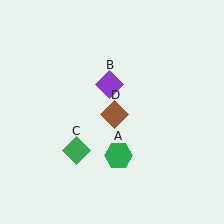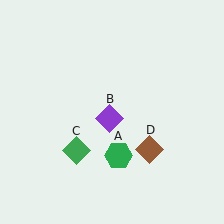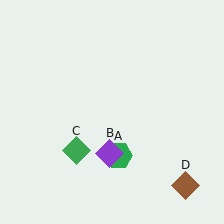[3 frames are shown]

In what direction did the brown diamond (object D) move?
The brown diamond (object D) moved down and to the right.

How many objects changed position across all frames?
2 objects changed position: purple diamond (object B), brown diamond (object D).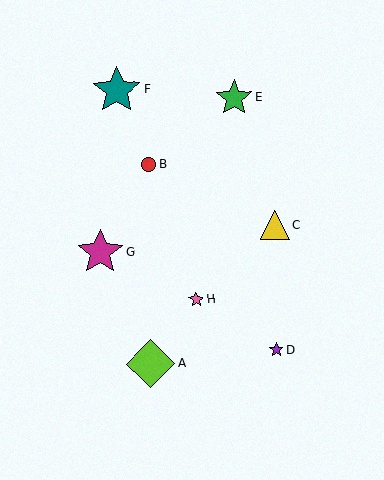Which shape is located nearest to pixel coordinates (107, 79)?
The teal star (labeled F) at (116, 90) is nearest to that location.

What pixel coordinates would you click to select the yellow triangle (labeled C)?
Click at (275, 225) to select the yellow triangle C.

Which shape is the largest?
The lime diamond (labeled A) is the largest.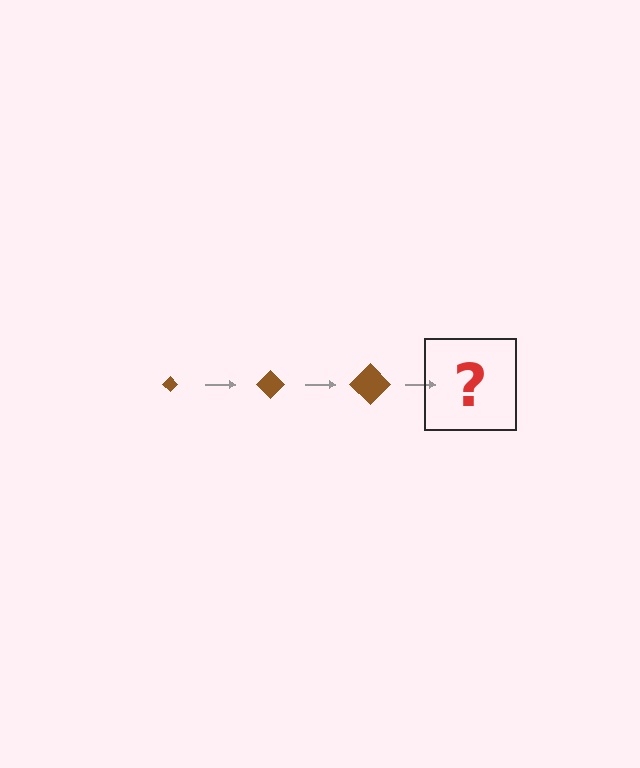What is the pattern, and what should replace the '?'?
The pattern is that the diamond gets progressively larger each step. The '?' should be a brown diamond, larger than the previous one.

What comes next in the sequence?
The next element should be a brown diamond, larger than the previous one.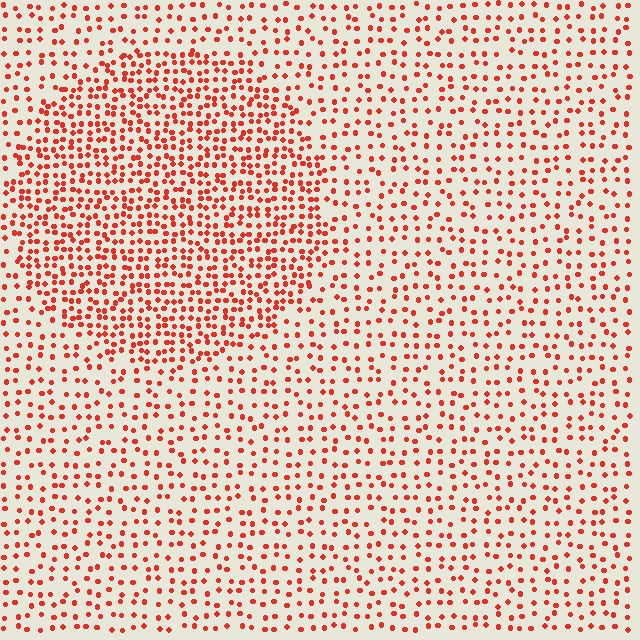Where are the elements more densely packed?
The elements are more densely packed inside the circle boundary.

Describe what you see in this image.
The image contains small red elements arranged at two different densities. A circle-shaped region is visible where the elements are more densely packed than the surrounding area.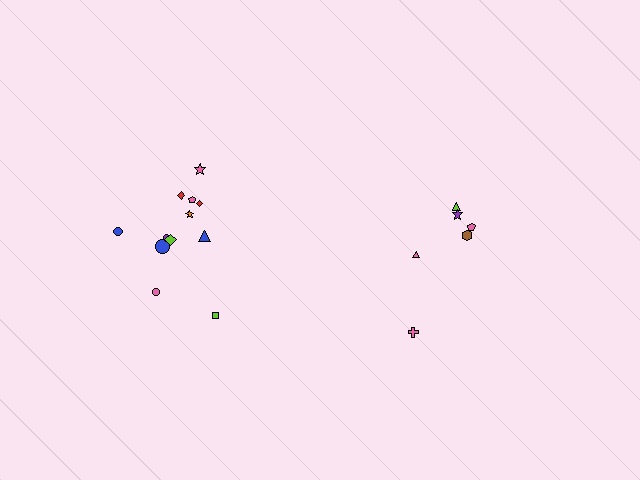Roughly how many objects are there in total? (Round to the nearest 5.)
Roughly 20 objects in total.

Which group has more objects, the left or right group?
The left group.